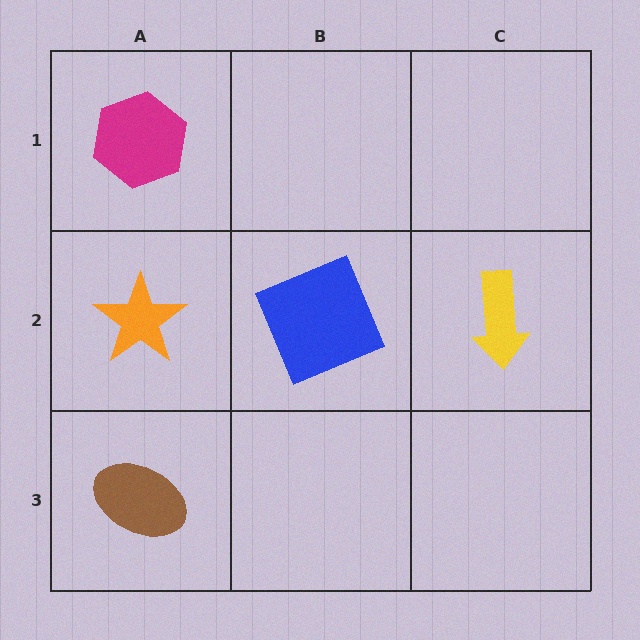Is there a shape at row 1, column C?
No, that cell is empty.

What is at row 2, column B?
A blue square.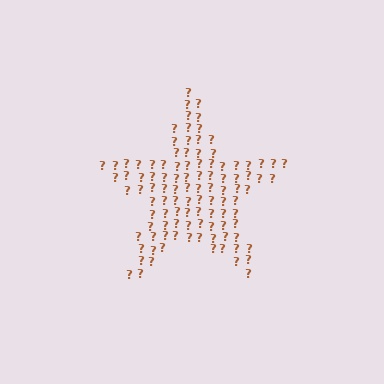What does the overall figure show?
The overall figure shows a star.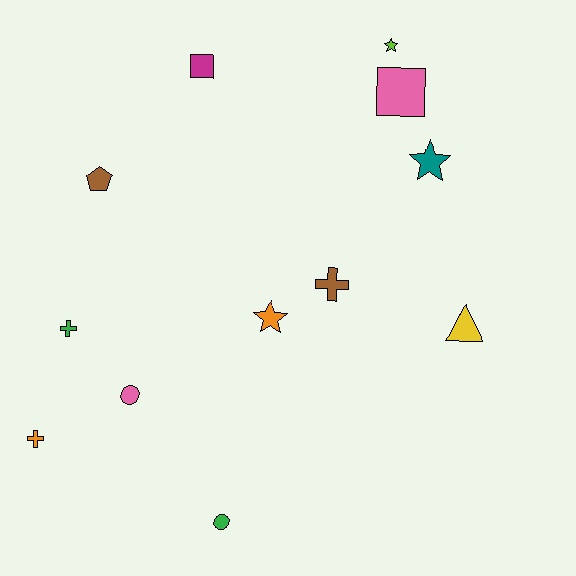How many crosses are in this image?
There are 3 crosses.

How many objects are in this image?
There are 12 objects.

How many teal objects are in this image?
There is 1 teal object.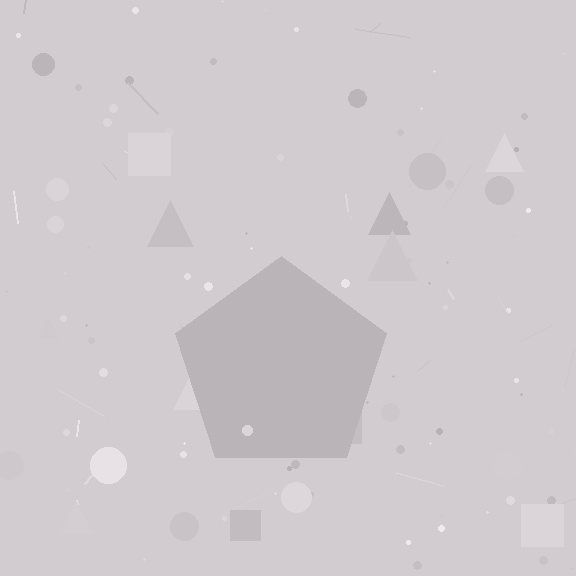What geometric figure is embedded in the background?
A pentagon is embedded in the background.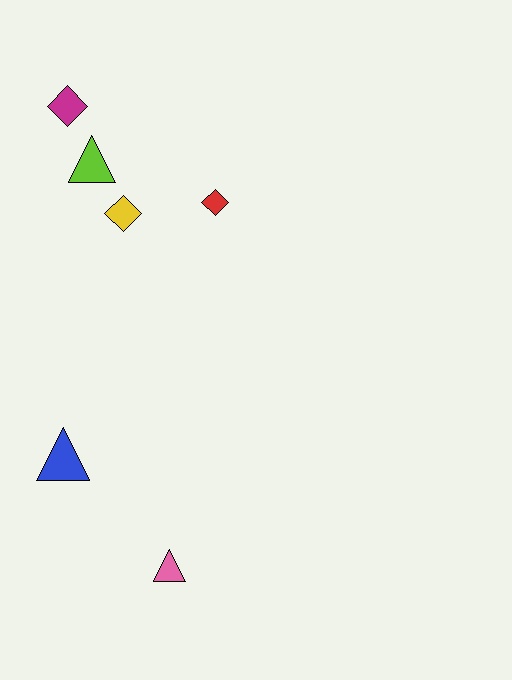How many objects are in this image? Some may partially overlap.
There are 6 objects.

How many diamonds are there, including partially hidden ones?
There are 3 diamonds.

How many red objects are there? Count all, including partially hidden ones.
There is 1 red object.